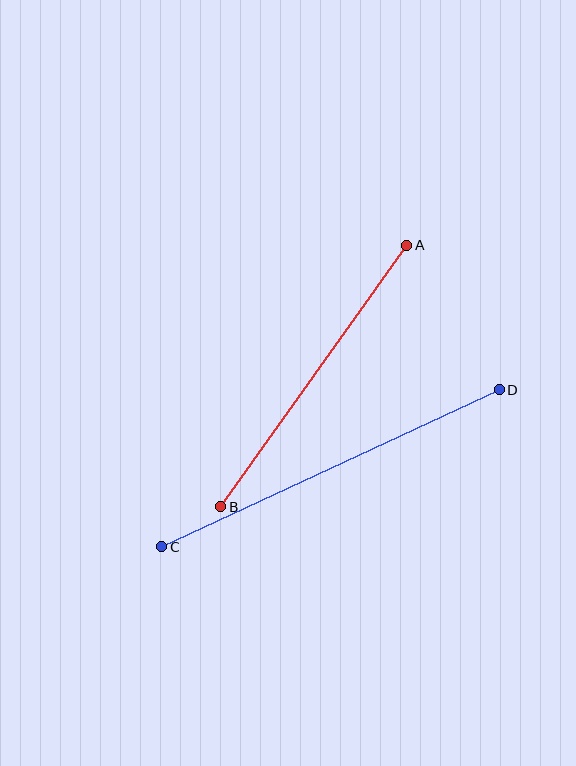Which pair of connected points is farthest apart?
Points C and D are farthest apart.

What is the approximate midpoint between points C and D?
The midpoint is at approximately (330, 468) pixels.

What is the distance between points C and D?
The distance is approximately 372 pixels.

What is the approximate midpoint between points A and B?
The midpoint is at approximately (314, 376) pixels.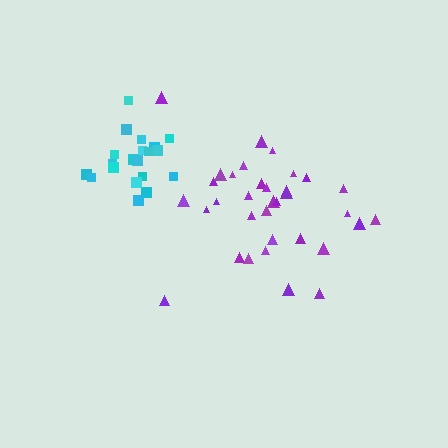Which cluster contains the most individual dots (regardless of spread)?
Purple (34).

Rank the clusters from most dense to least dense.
cyan, purple.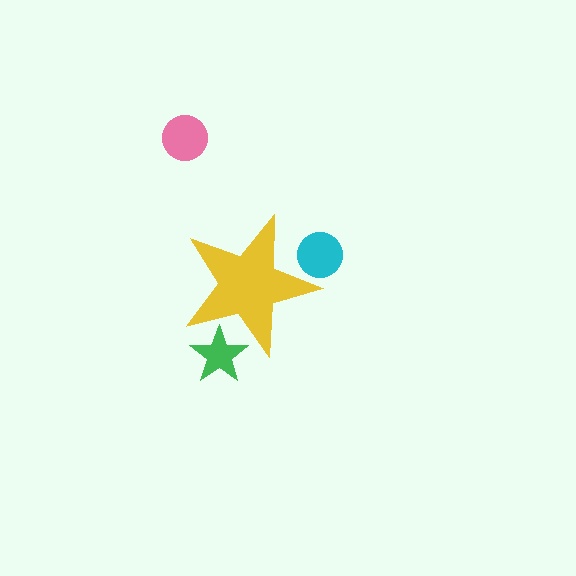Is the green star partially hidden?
Yes, the green star is partially hidden behind the yellow star.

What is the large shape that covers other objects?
A yellow star.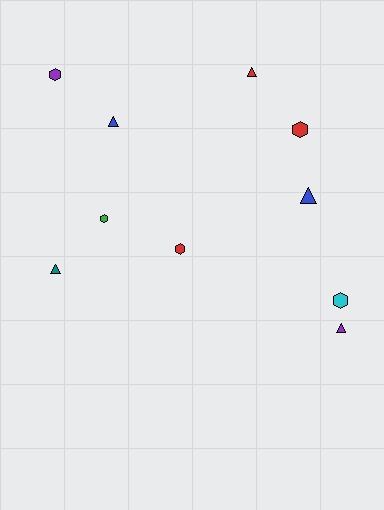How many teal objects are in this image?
There is 1 teal object.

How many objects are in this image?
There are 10 objects.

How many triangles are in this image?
There are 5 triangles.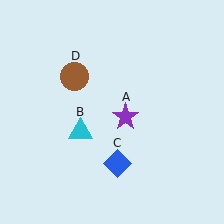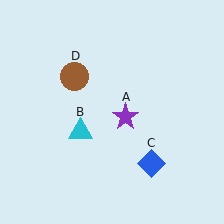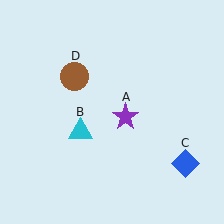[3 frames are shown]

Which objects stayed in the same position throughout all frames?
Purple star (object A) and cyan triangle (object B) and brown circle (object D) remained stationary.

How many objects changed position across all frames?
1 object changed position: blue diamond (object C).